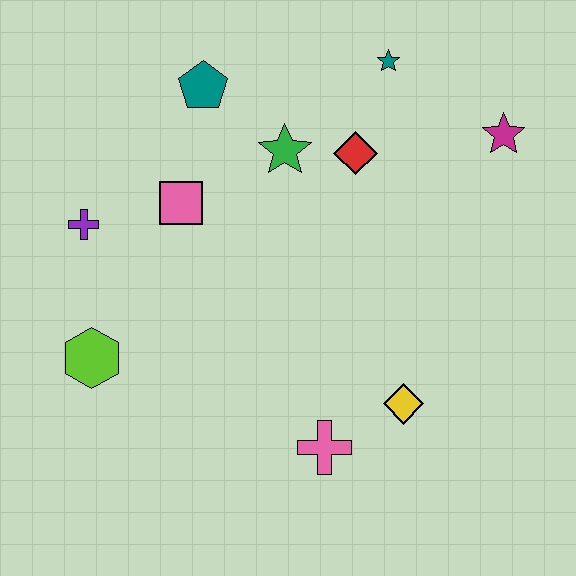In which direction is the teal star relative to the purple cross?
The teal star is to the right of the purple cross.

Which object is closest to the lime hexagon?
The purple cross is closest to the lime hexagon.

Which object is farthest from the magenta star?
The lime hexagon is farthest from the magenta star.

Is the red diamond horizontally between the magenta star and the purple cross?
Yes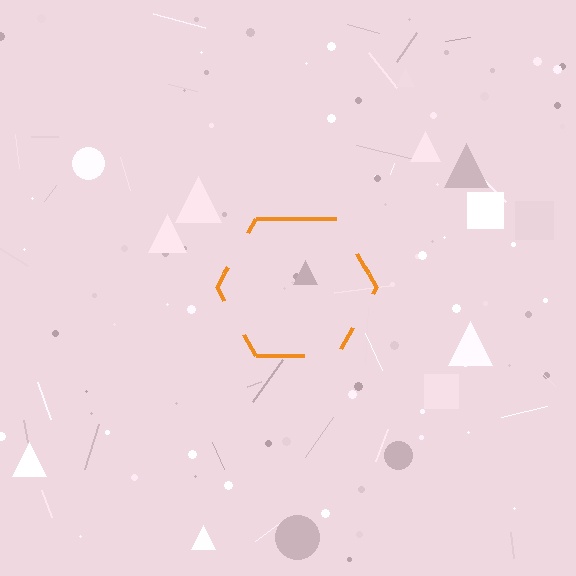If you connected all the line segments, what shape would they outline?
They would outline a hexagon.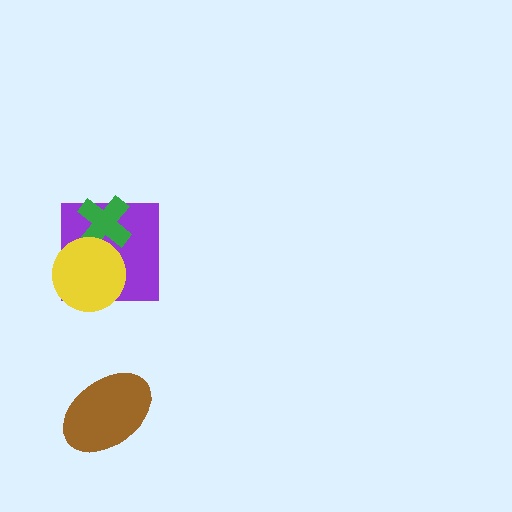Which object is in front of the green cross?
The yellow circle is in front of the green cross.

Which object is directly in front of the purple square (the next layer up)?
The green cross is directly in front of the purple square.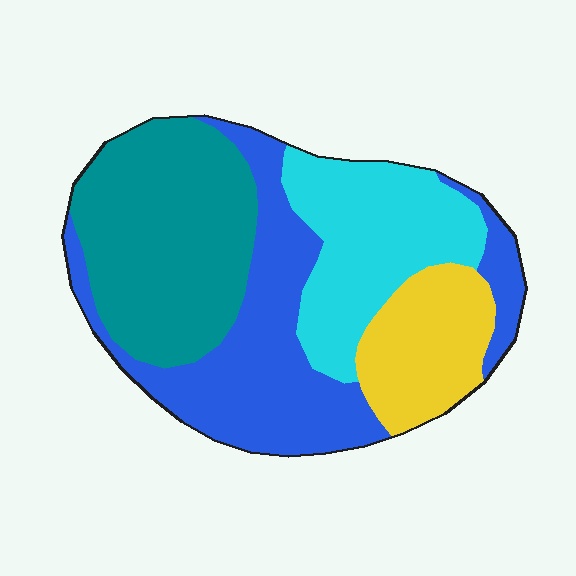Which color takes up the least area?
Yellow, at roughly 15%.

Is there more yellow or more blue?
Blue.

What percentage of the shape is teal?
Teal takes up about one third (1/3) of the shape.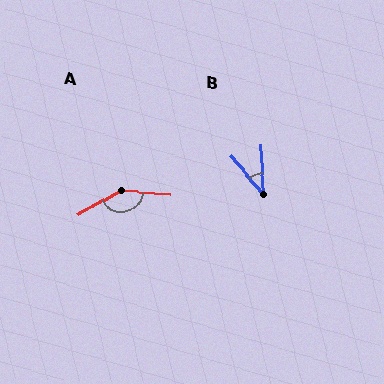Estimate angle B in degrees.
Approximately 37 degrees.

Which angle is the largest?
A, at approximately 146 degrees.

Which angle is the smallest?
B, at approximately 37 degrees.